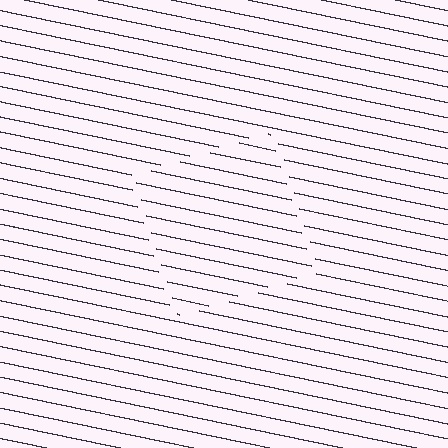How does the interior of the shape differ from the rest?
The interior of the shape contains the same grating, shifted by half a period — the contour is defined by the phase discontinuity where line-ends from the inner and outer gratings abut.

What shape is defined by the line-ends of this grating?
An illusory square. The interior of the shape contains the same grating, shifted by half a period — the contour is defined by the phase discontinuity where line-ends from the inner and outer gratings abut.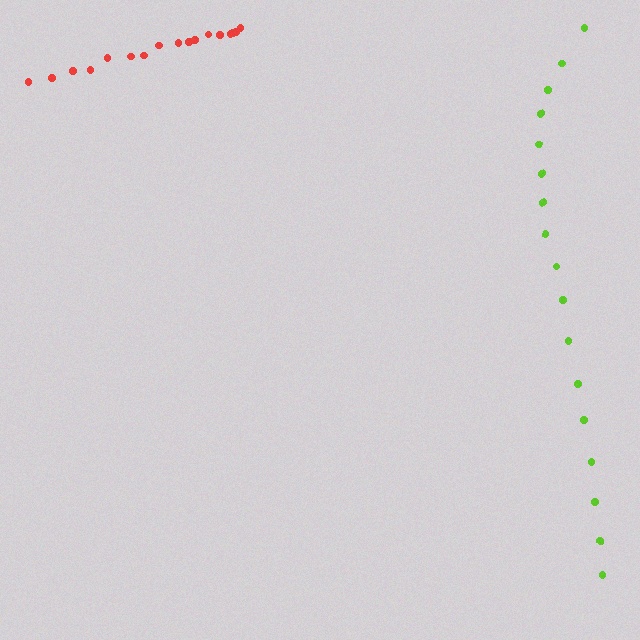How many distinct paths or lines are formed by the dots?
There are 2 distinct paths.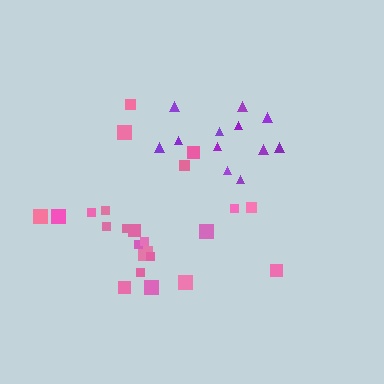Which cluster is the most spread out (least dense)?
Pink.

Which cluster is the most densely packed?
Purple.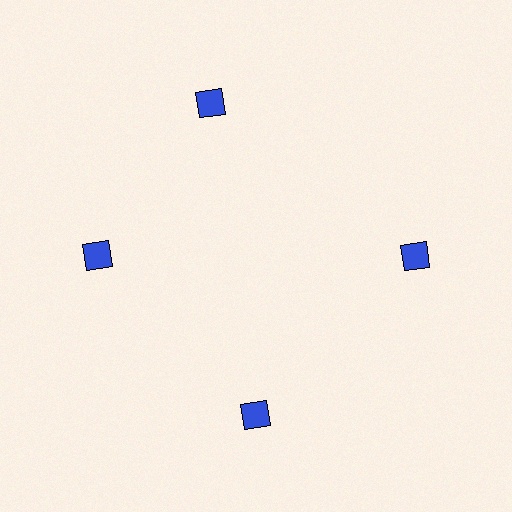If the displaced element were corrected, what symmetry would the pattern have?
It would have 4-fold rotational symmetry — the pattern would map onto itself every 90 degrees.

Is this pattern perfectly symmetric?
No. The 4 blue squares are arranged in a ring, but one element near the 12 o'clock position is rotated out of alignment along the ring, breaking the 4-fold rotational symmetry.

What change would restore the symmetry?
The symmetry would be restored by rotating it back into even spacing with its neighbors so that all 4 squares sit at equal angles and equal distance from the center.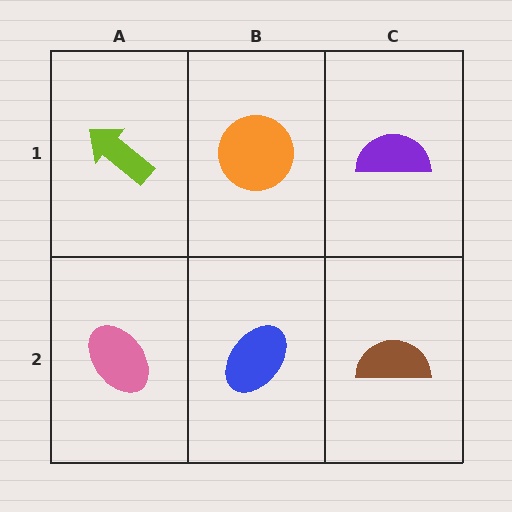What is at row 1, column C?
A purple semicircle.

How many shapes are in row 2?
3 shapes.